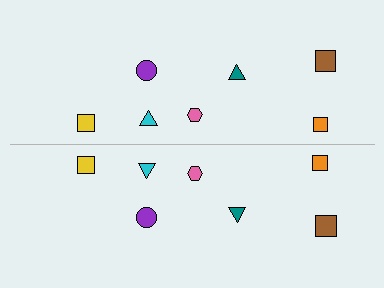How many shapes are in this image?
There are 14 shapes in this image.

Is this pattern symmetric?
Yes, this pattern has bilateral (reflection) symmetry.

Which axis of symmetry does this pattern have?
The pattern has a horizontal axis of symmetry running through the center of the image.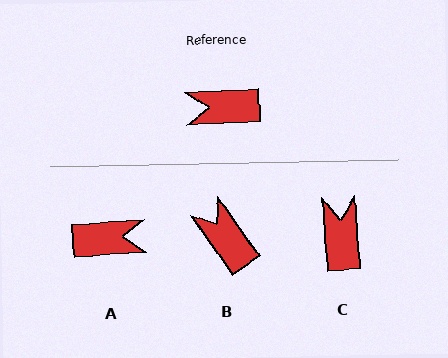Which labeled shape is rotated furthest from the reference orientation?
A, about 178 degrees away.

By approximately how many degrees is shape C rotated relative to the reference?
Approximately 89 degrees clockwise.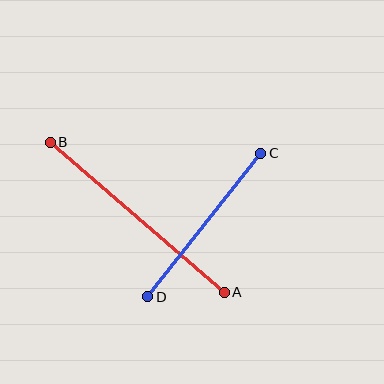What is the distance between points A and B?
The distance is approximately 230 pixels.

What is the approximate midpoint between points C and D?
The midpoint is at approximately (204, 225) pixels.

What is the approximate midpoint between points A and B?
The midpoint is at approximately (137, 217) pixels.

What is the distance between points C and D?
The distance is approximately 183 pixels.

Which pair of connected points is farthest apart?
Points A and B are farthest apart.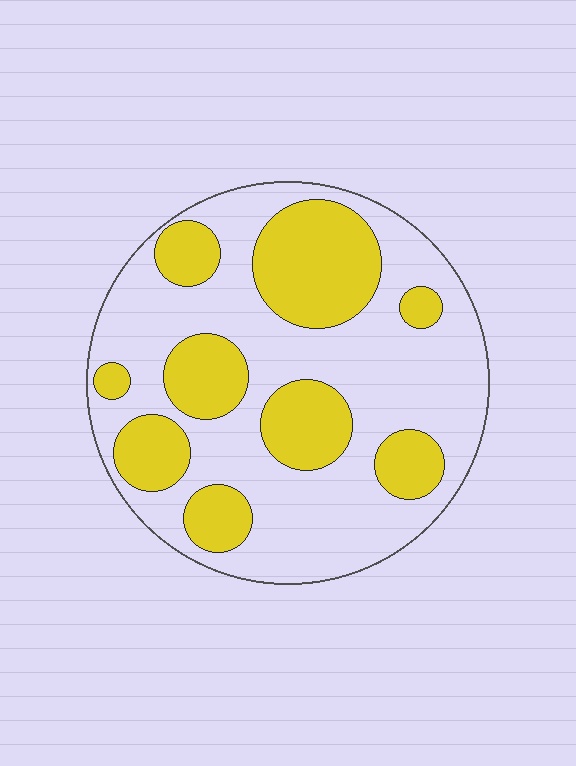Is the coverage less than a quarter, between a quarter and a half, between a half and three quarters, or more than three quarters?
Between a quarter and a half.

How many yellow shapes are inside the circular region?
9.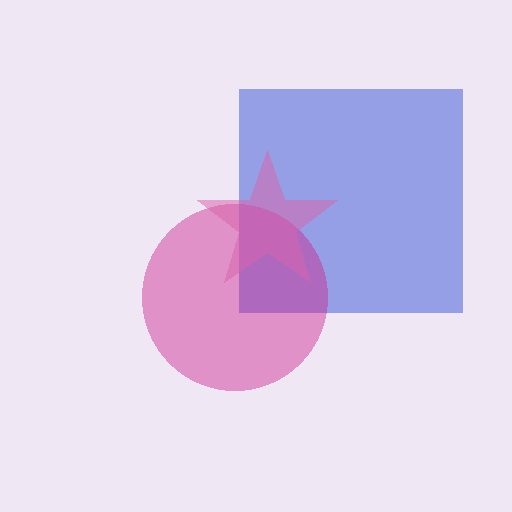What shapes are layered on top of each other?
The layered shapes are: a blue square, a magenta circle, a pink star.